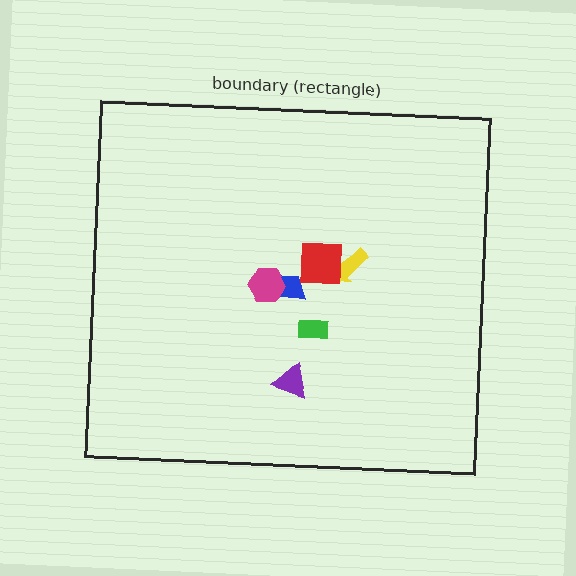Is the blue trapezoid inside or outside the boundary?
Inside.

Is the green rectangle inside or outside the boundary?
Inside.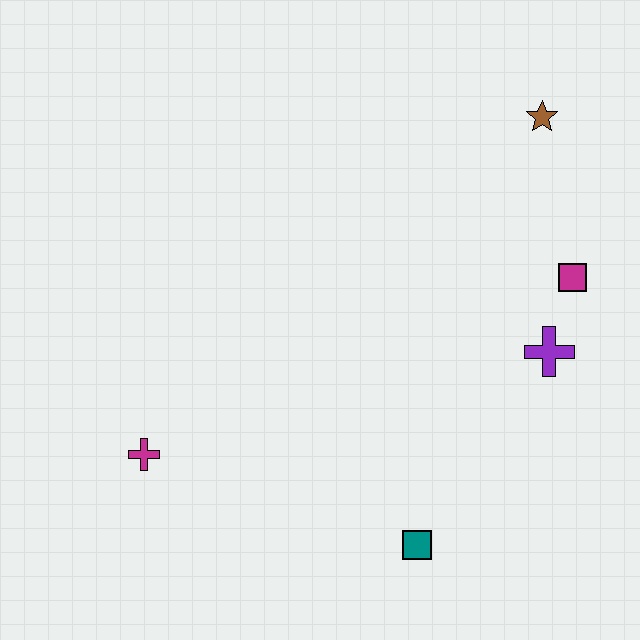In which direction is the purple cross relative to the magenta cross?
The purple cross is to the right of the magenta cross.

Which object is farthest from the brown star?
The magenta cross is farthest from the brown star.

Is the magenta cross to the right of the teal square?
No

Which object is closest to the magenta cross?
The teal square is closest to the magenta cross.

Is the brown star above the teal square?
Yes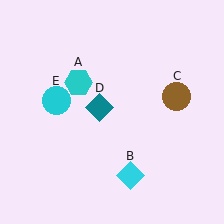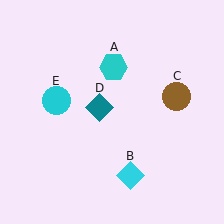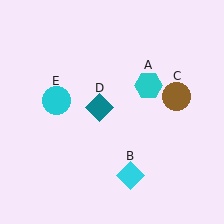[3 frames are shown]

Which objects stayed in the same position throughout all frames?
Cyan diamond (object B) and brown circle (object C) and teal diamond (object D) and cyan circle (object E) remained stationary.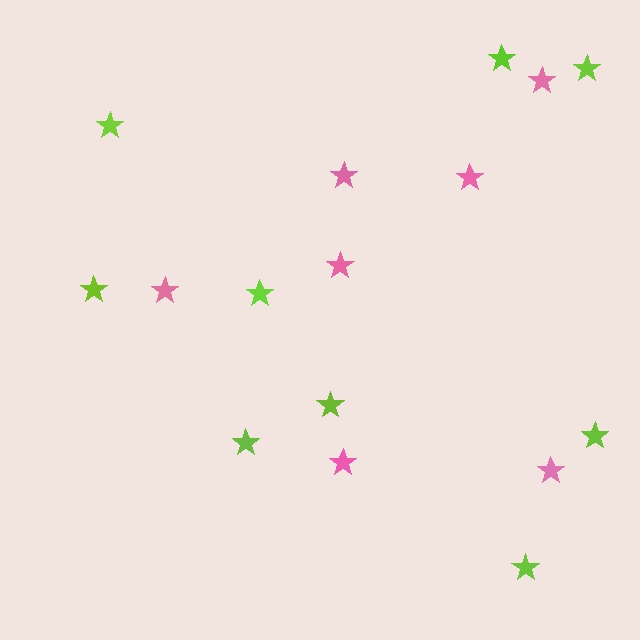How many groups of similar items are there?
There are 2 groups: one group of lime stars (9) and one group of pink stars (7).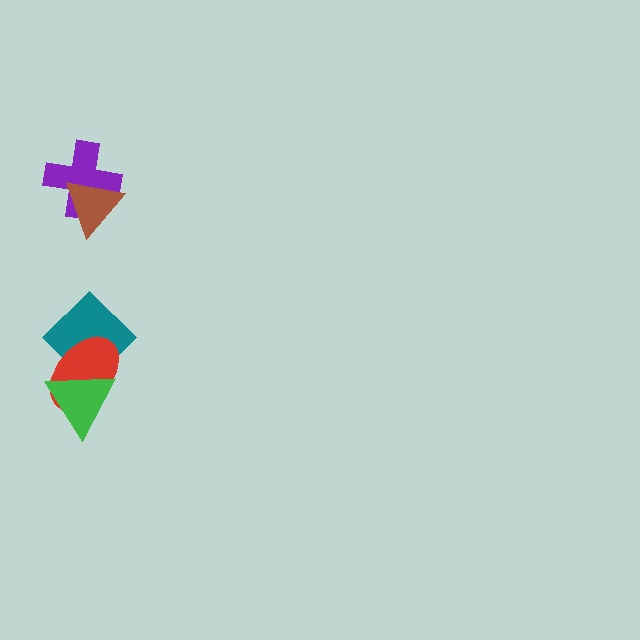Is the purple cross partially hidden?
Yes, it is partially covered by another shape.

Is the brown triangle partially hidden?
No, no other shape covers it.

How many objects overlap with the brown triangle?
1 object overlaps with the brown triangle.